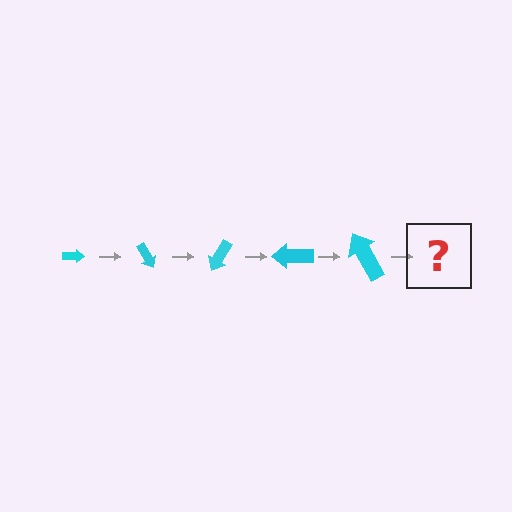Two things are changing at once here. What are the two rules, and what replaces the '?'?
The two rules are that the arrow grows larger each step and it rotates 60 degrees each step. The '?' should be an arrow, larger than the previous one and rotated 300 degrees from the start.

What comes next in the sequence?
The next element should be an arrow, larger than the previous one and rotated 300 degrees from the start.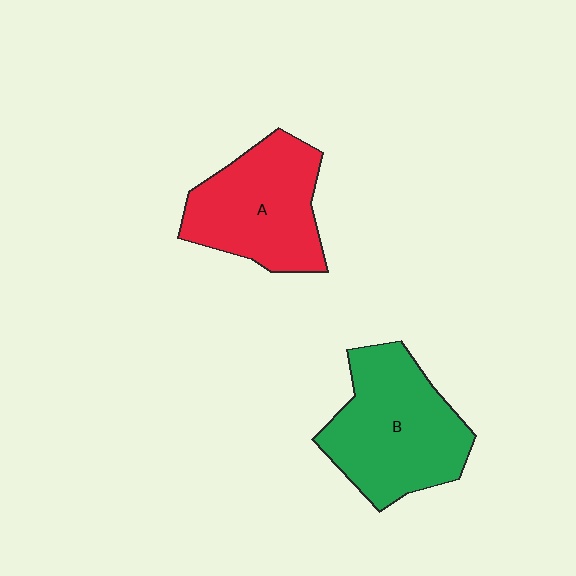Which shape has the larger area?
Shape B (green).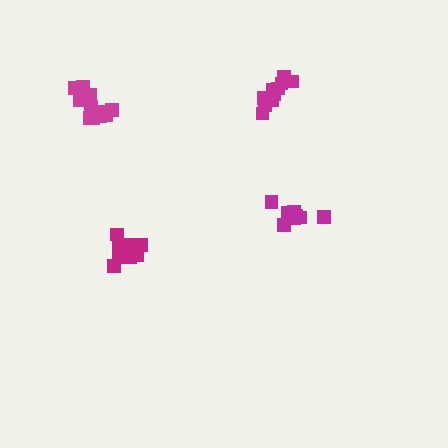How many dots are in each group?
Group 1: 13 dots, Group 2: 10 dots, Group 3: 8 dots, Group 4: 11 dots (42 total).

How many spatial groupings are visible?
There are 4 spatial groupings.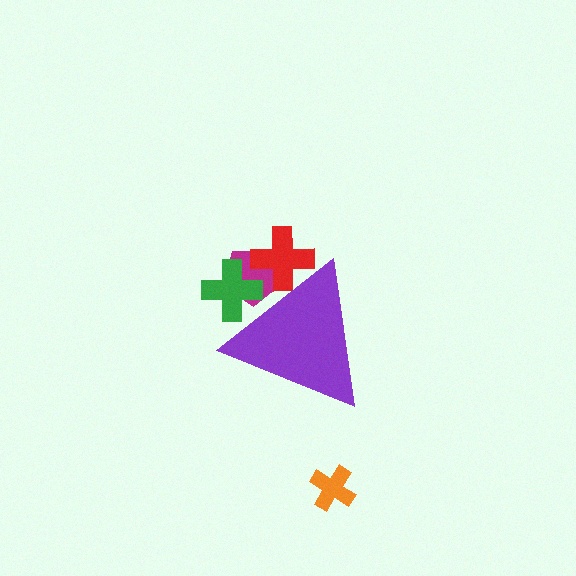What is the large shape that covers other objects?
A purple triangle.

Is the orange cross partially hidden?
No, the orange cross is fully visible.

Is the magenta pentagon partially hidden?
Yes, the magenta pentagon is partially hidden behind the purple triangle.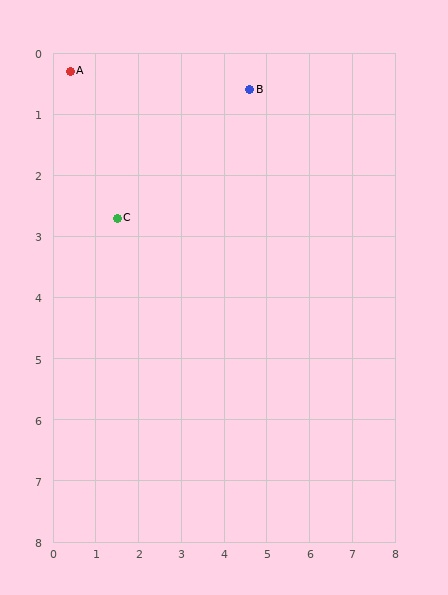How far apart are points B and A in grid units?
Points B and A are about 4.2 grid units apart.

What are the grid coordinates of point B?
Point B is at approximately (4.6, 0.6).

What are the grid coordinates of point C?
Point C is at approximately (1.5, 2.7).